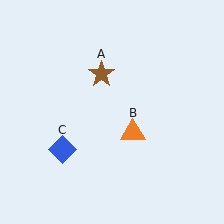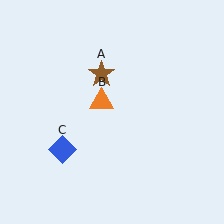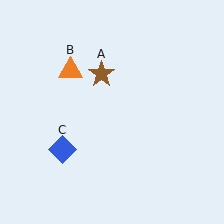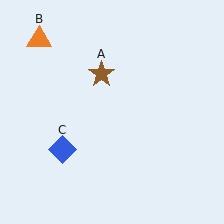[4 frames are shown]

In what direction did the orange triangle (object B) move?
The orange triangle (object B) moved up and to the left.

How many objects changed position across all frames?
1 object changed position: orange triangle (object B).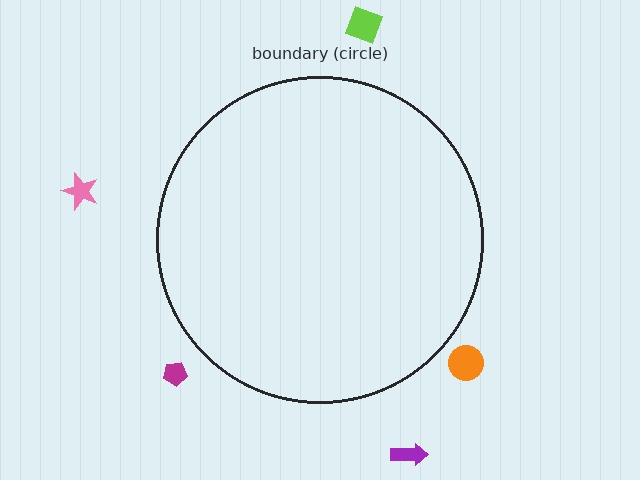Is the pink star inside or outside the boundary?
Outside.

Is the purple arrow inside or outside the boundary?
Outside.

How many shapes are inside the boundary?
0 inside, 5 outside.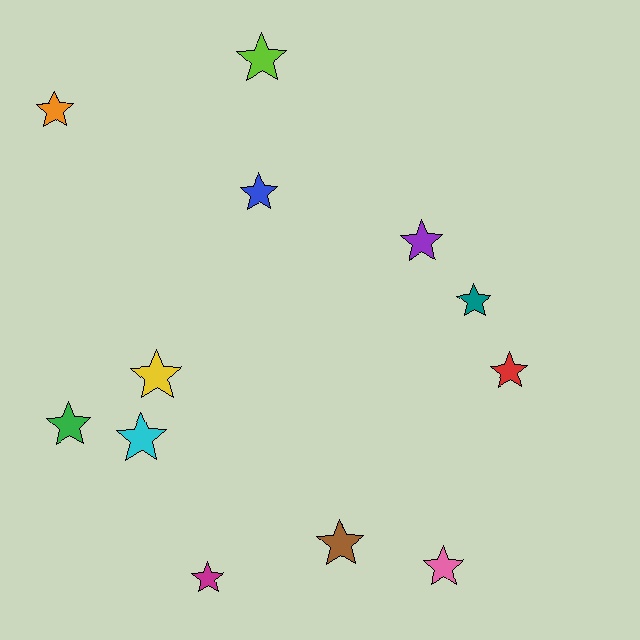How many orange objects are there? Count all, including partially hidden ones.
There is 1 orange object.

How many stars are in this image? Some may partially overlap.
There are 12 stars.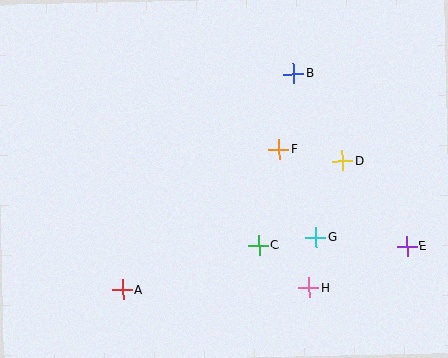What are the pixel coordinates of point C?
Point C is at (259, 245).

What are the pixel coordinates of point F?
Point F is at (279, 149).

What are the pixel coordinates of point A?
Point A is at (123, 290).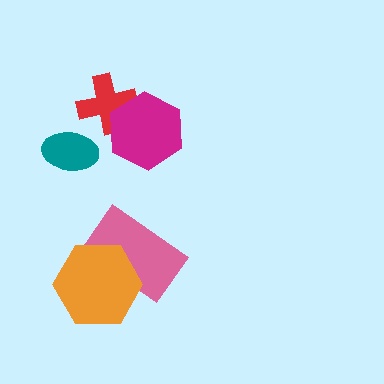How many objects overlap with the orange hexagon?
1 object overlaps with the orange hexagon.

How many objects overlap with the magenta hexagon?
1 object overlaps with the magenta hexagon.